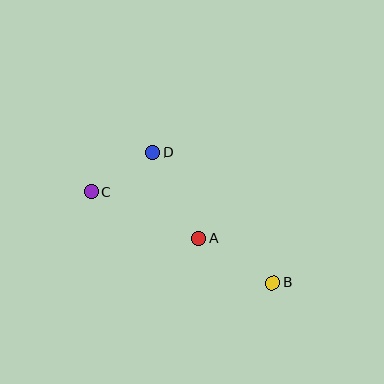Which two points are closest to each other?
Points C and D are closest to each other.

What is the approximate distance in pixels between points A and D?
The distance between A and D is approximately 97 pixels.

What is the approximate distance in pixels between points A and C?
The distance between A and C is approximately 117 pixels.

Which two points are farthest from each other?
Points B and C are farthest from each other.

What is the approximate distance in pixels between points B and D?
The distance between B and D is approximately 177 pixels.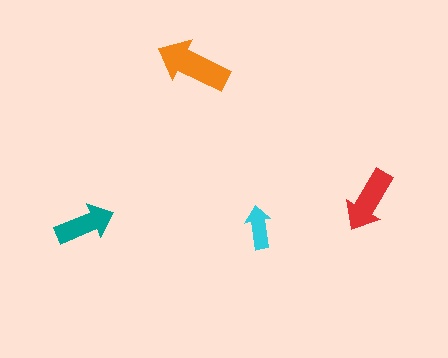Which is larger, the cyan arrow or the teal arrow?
The teal one.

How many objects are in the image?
There are 4 objects in the image.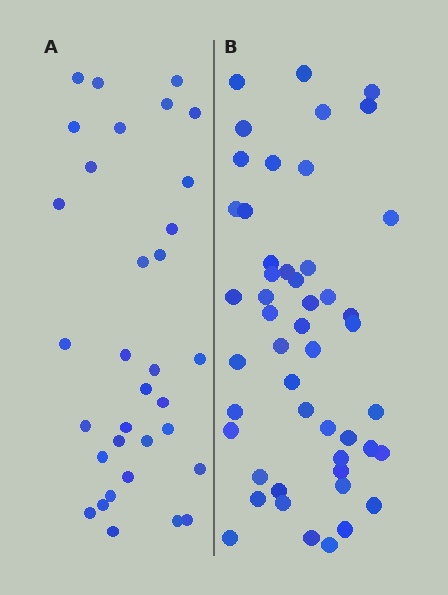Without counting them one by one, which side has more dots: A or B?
Region B (the right region) has more dots.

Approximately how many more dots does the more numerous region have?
Region B has approximately 15 more dots than region A.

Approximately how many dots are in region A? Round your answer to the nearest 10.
About 30 dots. (The exact count is 33, which rounds to 30.)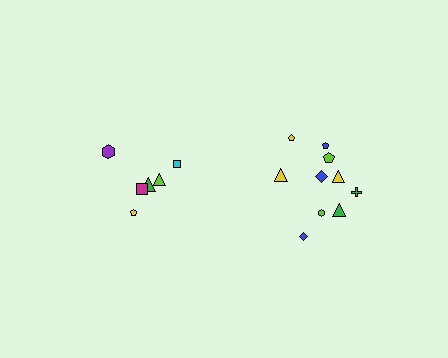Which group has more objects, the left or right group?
The right group.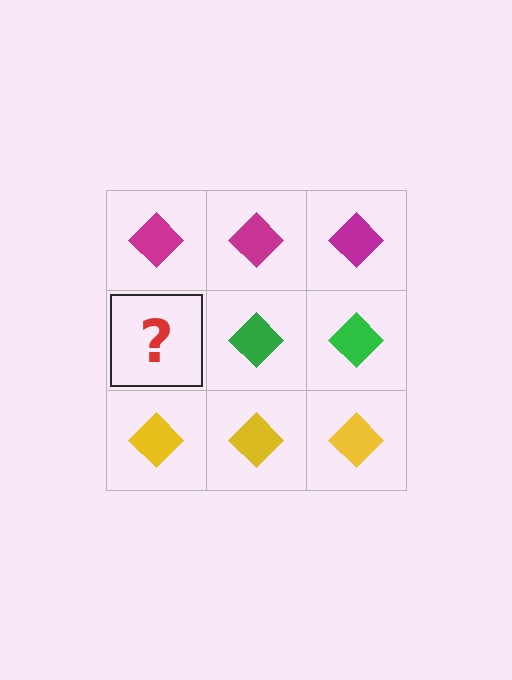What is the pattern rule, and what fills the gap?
The rule is that each row has a consistent color. The gap should be filled with a green diamond.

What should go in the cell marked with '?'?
The missing cell should contain a green diamond.